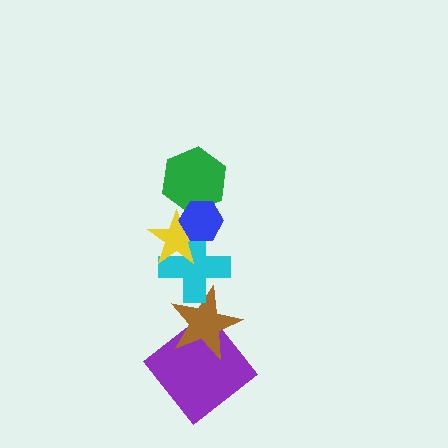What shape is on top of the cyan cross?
The yellow star is on top of the cyan cross.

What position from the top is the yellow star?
The yellow star is 3rd from the top.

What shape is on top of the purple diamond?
The brown star is on top of the purple diamond.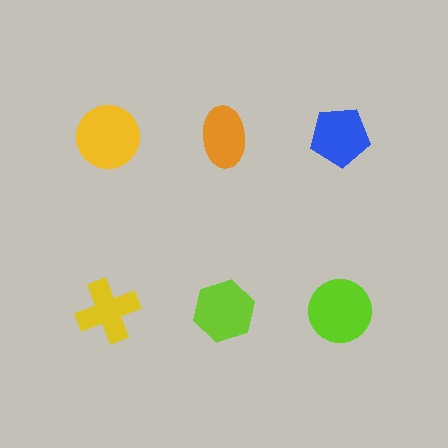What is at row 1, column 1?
A yellow circle.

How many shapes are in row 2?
3 shapes.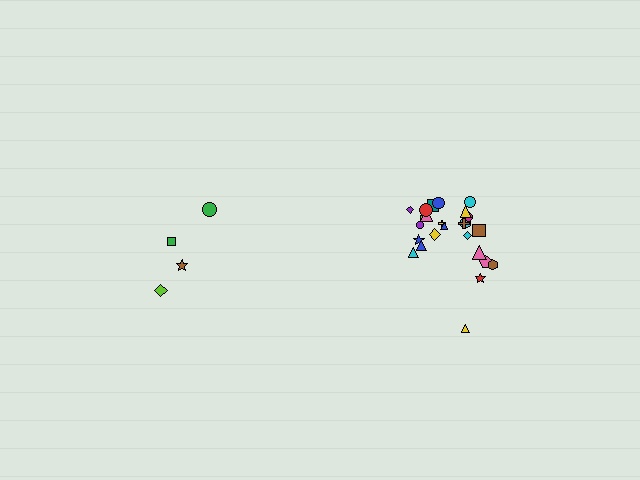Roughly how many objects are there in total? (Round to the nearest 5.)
Roughly 30 objects in total.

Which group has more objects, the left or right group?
The right group.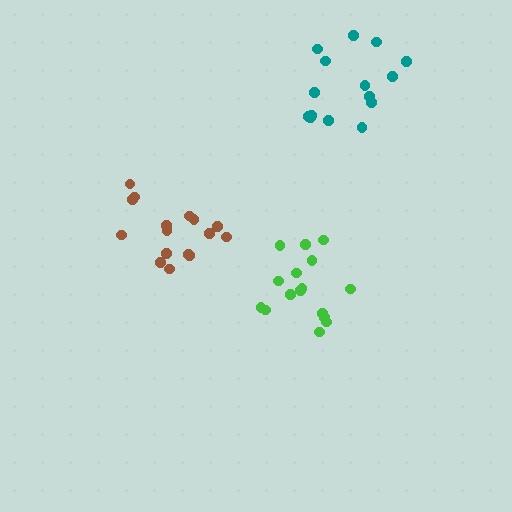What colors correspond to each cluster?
The clusters are colored: green, brown, teal.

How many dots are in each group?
Group 1: 16 dots, Group 2: 16 dots, Group 3: 15 dots (47 total).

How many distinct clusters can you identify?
There are 3 distinct clusters.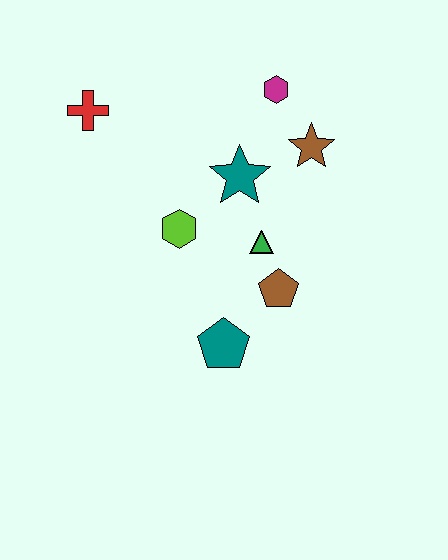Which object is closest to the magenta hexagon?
The brown star is closest to the magenta hexagon.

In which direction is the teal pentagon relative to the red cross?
The teal pentagon is below the red cross.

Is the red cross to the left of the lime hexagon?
Yes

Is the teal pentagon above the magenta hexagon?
No